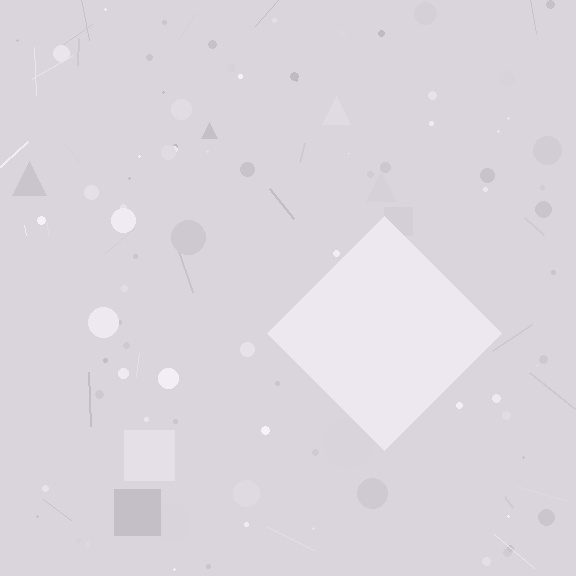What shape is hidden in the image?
A diamond is hidden in the image.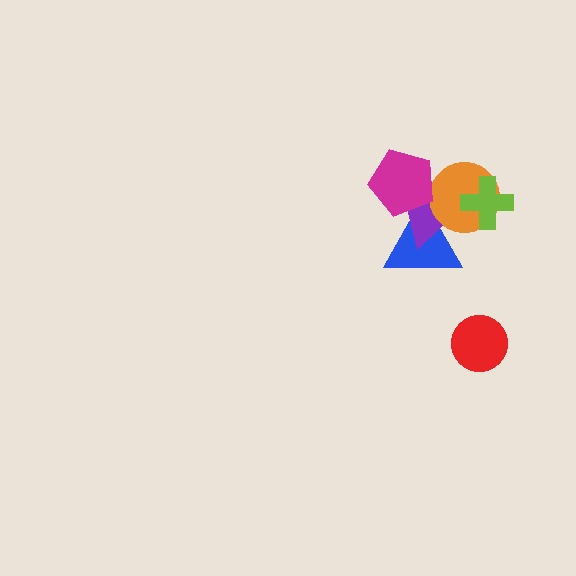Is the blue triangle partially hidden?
Yes, it is partially covered by another shape.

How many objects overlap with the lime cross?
1 object overlaps with the lime cross.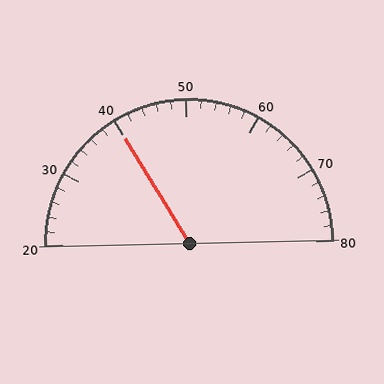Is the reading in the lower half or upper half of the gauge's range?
The reading is in the lower half of the range (20 to 80).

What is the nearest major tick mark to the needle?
The nearest major tick mark is 40.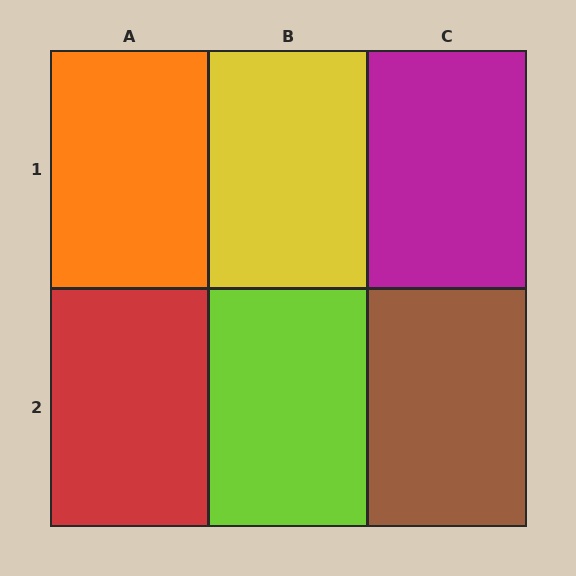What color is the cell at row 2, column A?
Red.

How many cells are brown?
1 cell is brown.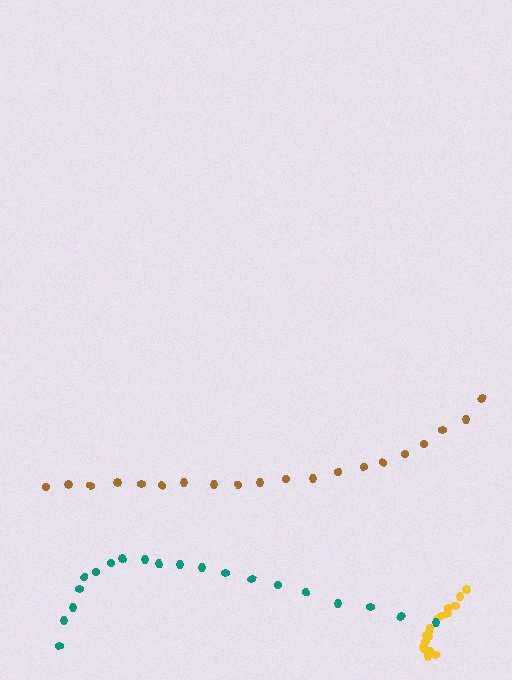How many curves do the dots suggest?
There are 3 distinct paths.